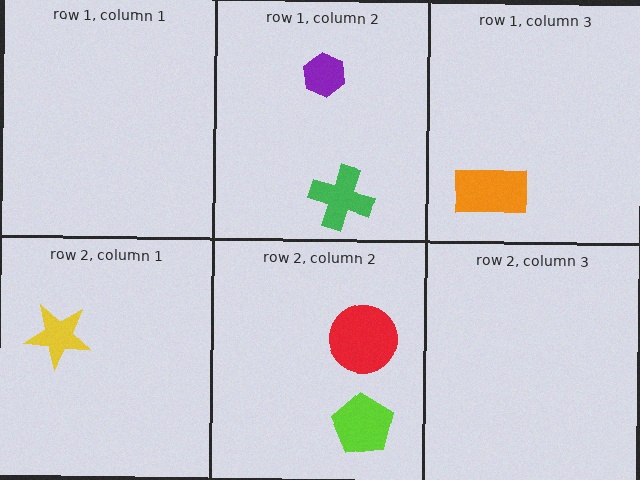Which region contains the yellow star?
The row 2, column 1 region.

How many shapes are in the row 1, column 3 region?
1.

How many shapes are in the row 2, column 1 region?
1.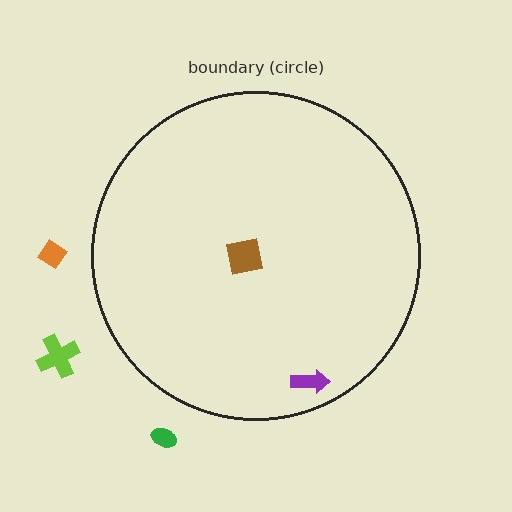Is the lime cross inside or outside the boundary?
Outside.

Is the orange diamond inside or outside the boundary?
Outside.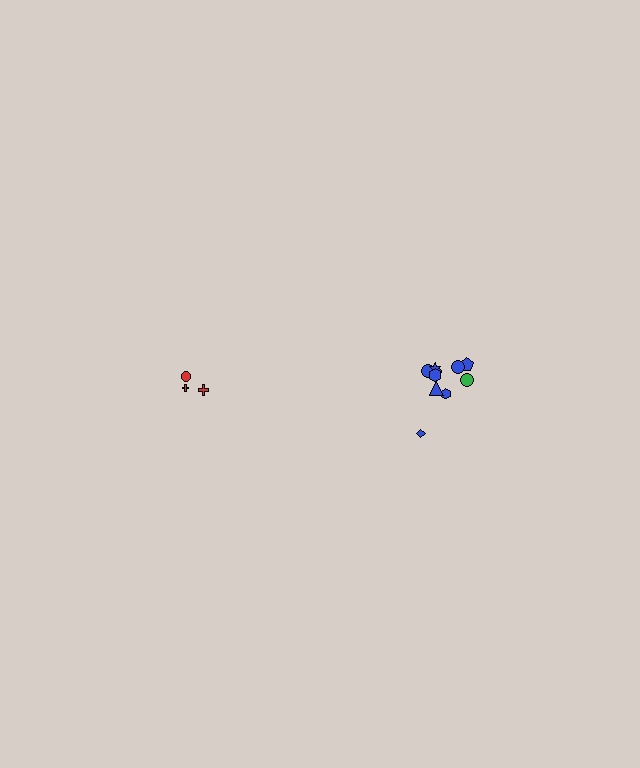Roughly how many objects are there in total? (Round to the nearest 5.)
Roughly 15 objects in total.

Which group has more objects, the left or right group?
The right group.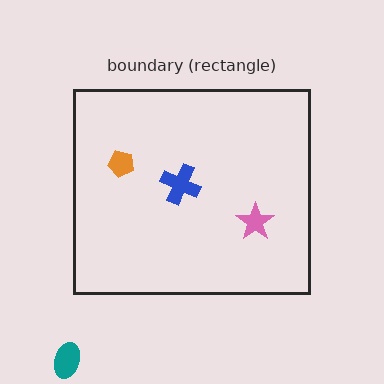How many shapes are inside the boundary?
3 inside, 1 outside.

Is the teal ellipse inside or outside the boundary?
Outside.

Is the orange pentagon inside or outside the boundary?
Inside.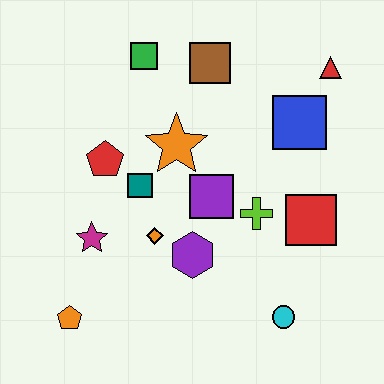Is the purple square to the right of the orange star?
Yes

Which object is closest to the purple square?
The lime cross is closest to the purple square.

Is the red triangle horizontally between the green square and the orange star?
No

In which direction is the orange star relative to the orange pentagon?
The orange star is above the orange pentagon.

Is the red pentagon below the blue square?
Yes